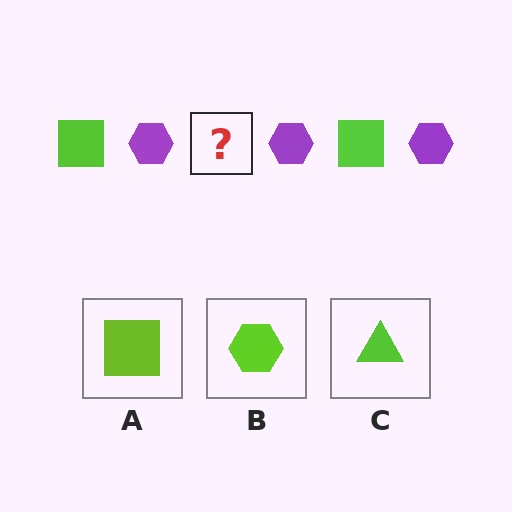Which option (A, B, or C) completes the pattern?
A.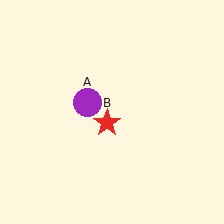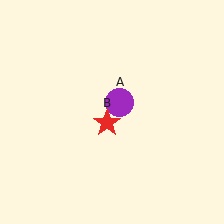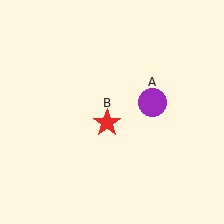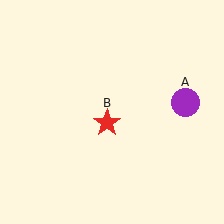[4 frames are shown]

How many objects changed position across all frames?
1 object changed position: purple circle (object A).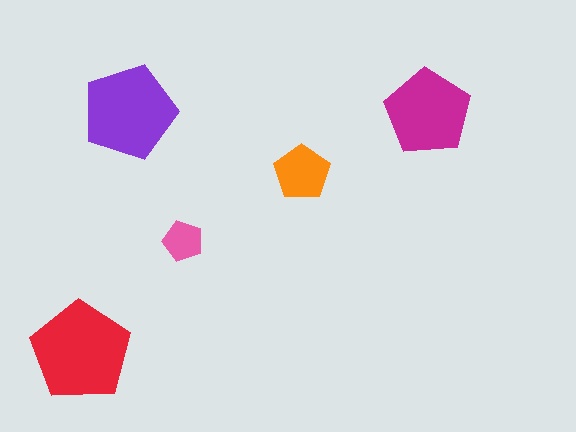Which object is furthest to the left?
The red pentagon is leftmost.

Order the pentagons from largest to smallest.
the red one, the purple one, the magenta one, the orange one, the pink one.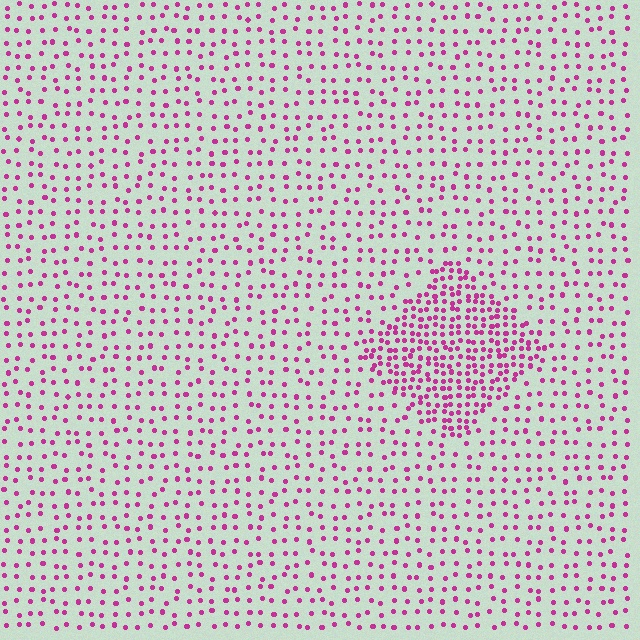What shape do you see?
I see a diamond.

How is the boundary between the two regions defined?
The boundary is defined by a change in element density (approximately 2.4x ratio). All elements are the same color, size, and shape.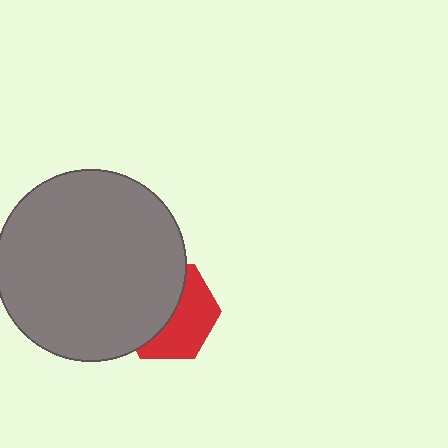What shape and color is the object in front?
The object in front is a gray circle.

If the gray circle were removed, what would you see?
You would see the complete red hexagon.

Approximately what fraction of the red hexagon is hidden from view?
Roughly 52% of the red hexagon is hidden behind the gray circle.